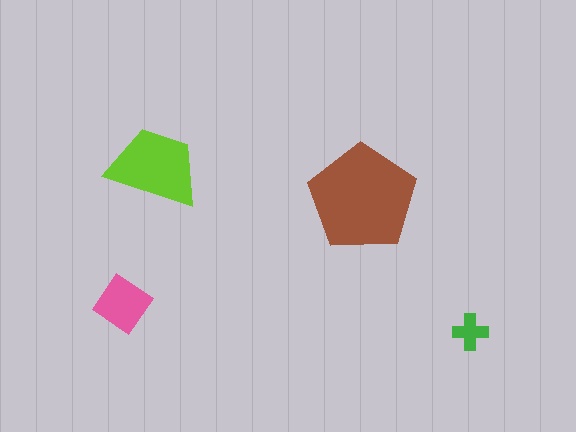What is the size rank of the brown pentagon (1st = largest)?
1st.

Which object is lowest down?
The green cross is bottommost.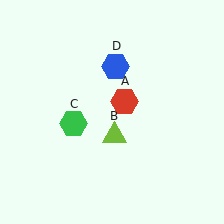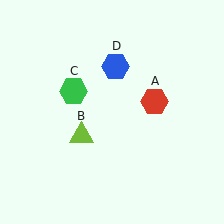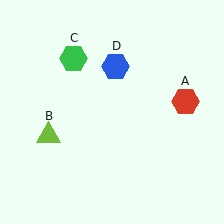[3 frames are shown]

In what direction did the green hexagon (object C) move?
The green hexagon (object C) moved up.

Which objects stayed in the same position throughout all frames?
Blue hexagon (object D) remained stationary.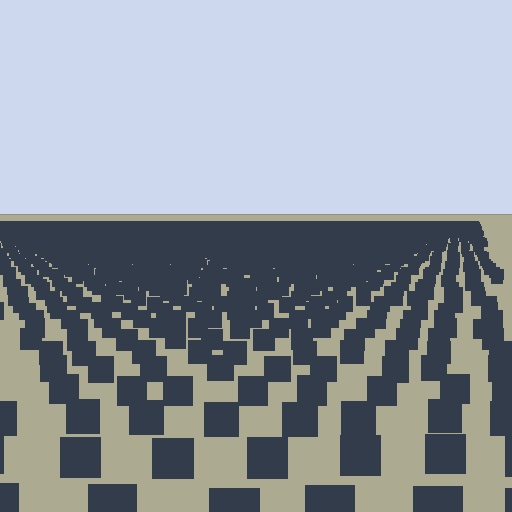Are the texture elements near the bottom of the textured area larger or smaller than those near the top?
Larger. Near the bottom, elements are closer to the viewer and appear at a bigger on-screen size.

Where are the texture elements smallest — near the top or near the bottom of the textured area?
Near the top.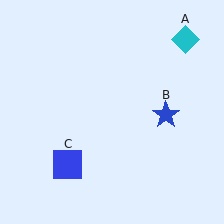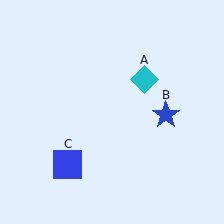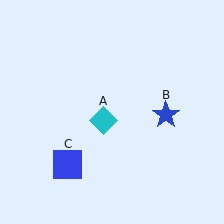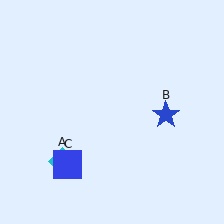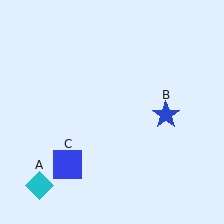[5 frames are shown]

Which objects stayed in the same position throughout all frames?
Blue star (object B) and blue square (object C) remained stationary.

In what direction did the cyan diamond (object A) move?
The cyan diamond (object A) moved down and to the left.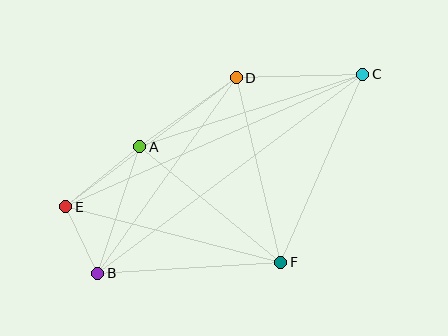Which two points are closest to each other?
Points B and E are closest to each other.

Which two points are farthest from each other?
Points B and C are farthest from each other.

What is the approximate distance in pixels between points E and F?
The distance between E and F is approximately 222 pixels.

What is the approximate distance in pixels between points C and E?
The distance between C and E is approximately 325 pixels.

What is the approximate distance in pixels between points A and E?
The distance between A and E is approximately 95 pixels.